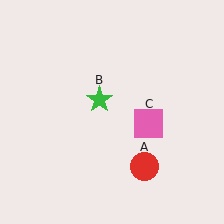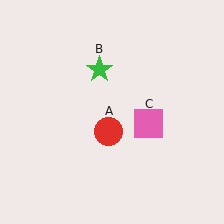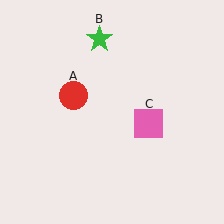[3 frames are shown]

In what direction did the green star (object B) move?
The green star (object B) moved up.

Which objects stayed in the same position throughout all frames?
Pink square (object C) remained stationary.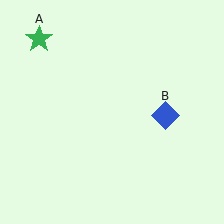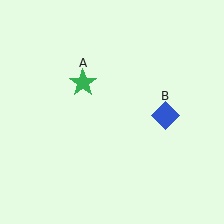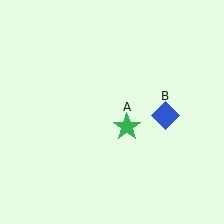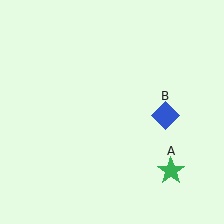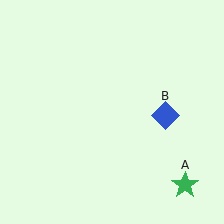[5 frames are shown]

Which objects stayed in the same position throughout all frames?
Blue diamond (object B) remained stationary.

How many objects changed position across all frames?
1 object changed position: green star (object A).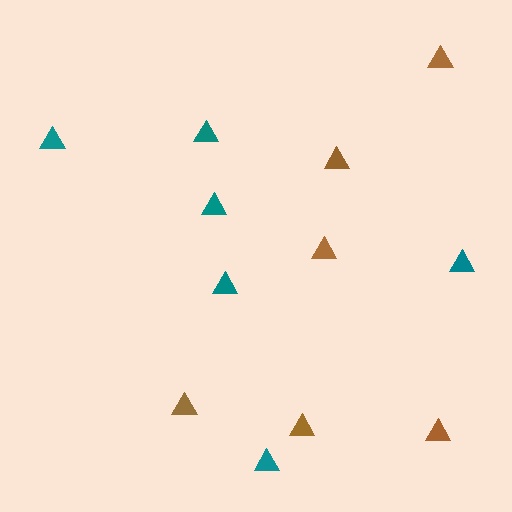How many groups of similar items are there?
There are 2 groups: one group of brown triangles (6) and one group of teal triangles (6).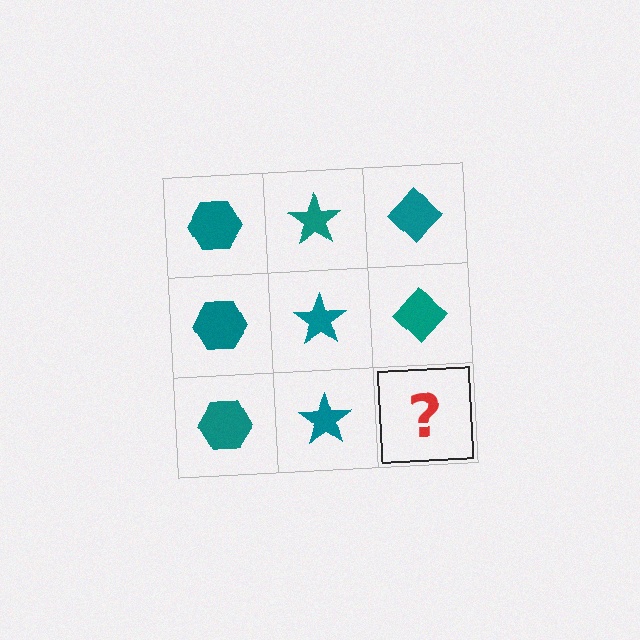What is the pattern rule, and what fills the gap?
The rule is that each column has a consistent shape. The gap should be filled with a teal diamond.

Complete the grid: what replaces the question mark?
The question mark should be replaced with a teal diamond.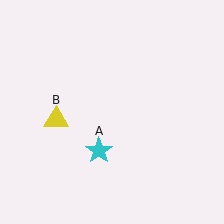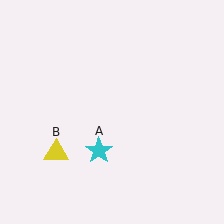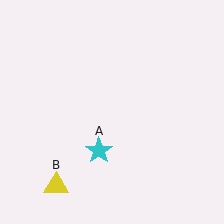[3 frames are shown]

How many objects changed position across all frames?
1 object changed position: yellow triangle (object B).